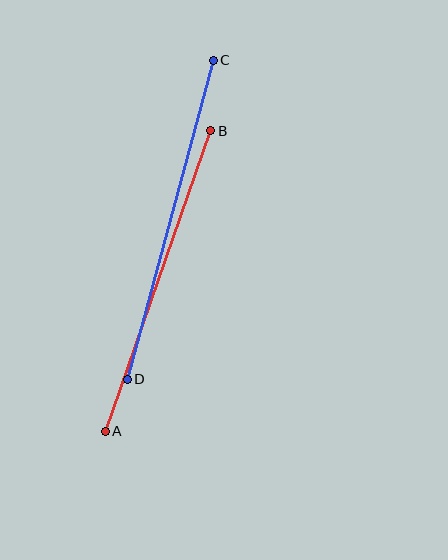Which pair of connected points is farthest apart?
Points C and D are farthest apart.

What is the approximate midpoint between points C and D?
The midpoint is at approximately (170, 220) pixels.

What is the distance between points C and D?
The distance is approximately 330 pixels.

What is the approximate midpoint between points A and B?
The midpoint is at approximately (158, 281) pixels.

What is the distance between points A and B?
The distance is approximately 319 pixels.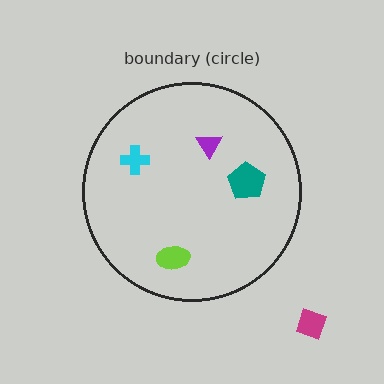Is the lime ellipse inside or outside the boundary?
Inside.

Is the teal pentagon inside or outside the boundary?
Inside.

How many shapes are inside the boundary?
4 inside, 1 outside.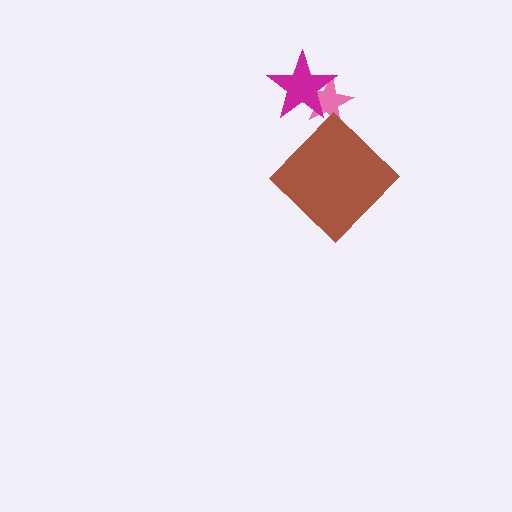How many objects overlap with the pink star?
1 object overlaps with the pink star.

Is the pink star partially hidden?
Yes, it is partially covered by another shape.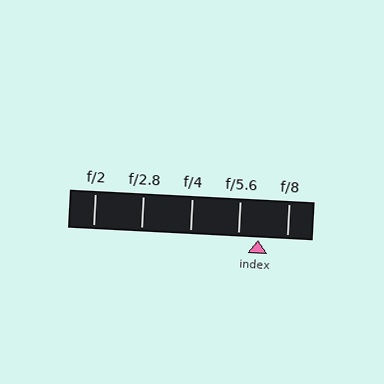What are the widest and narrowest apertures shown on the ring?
The widest aperture shown is f/2 and the narrowest is f/8.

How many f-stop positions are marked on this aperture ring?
There are 5 f-stop positions marked.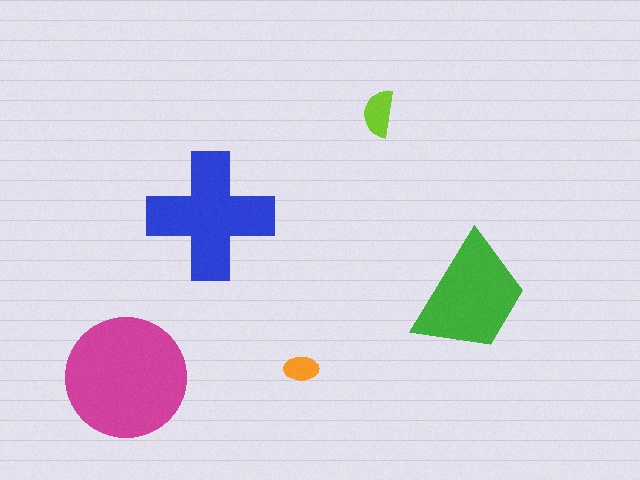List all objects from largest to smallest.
The magenta circle, the blue cross, the green trapezoid, the lime semicircle, the orange ellipse.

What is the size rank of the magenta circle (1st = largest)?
1st.